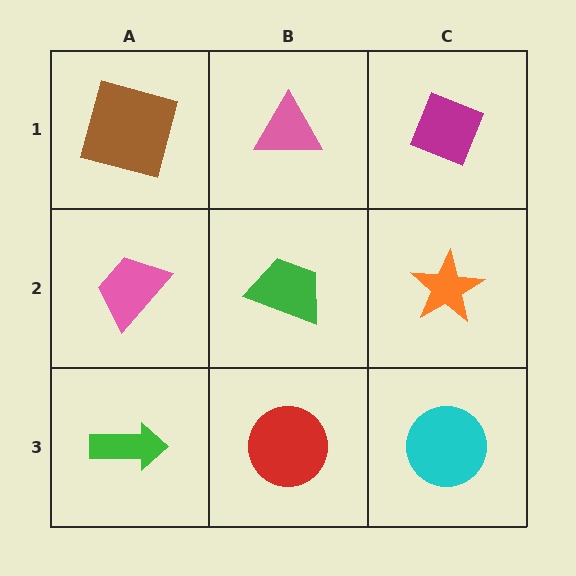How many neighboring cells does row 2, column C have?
3.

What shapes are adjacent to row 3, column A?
A pink trapezoid (row 2, column A), a red circle (row 3, column B).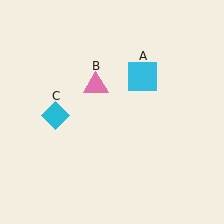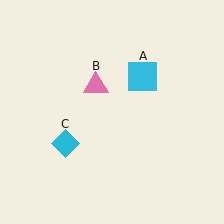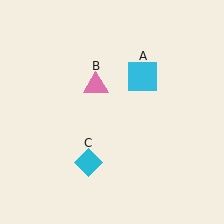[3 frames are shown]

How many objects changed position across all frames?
1 object changed position: cyan diamond (object C).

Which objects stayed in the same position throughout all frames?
Cyan square (object A) and pink triangle (object B) remained stationary.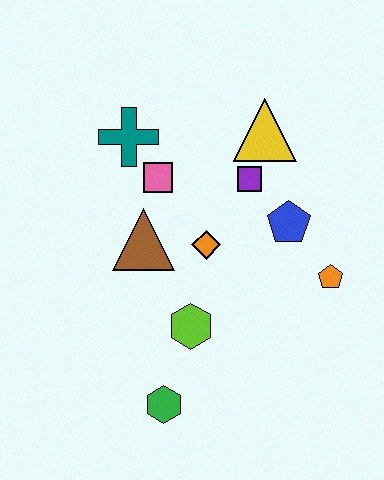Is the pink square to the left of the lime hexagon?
Yes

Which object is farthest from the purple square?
The green hexagon is farthest from the purple square.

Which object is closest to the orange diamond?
The brown triangle is closest to the orange diamond.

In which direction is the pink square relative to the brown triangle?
The pink square is above the brown triangle.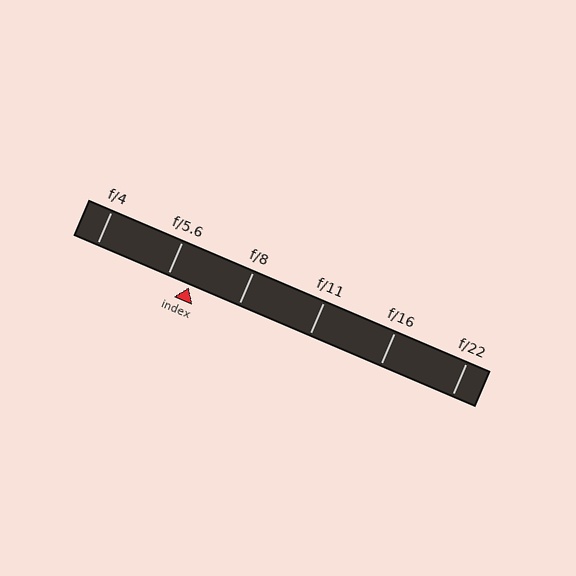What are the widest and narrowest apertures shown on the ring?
The widest aperture shown is f/4 and the narrowest is f/22.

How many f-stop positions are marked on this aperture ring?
There are 6 f-stop positions marked.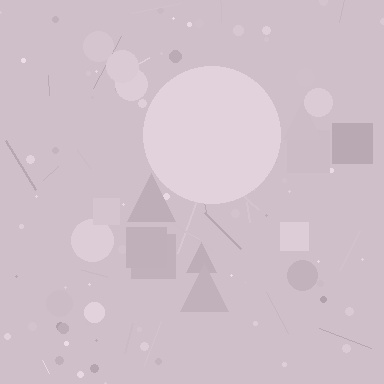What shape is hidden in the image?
A circle is hidden in the image.